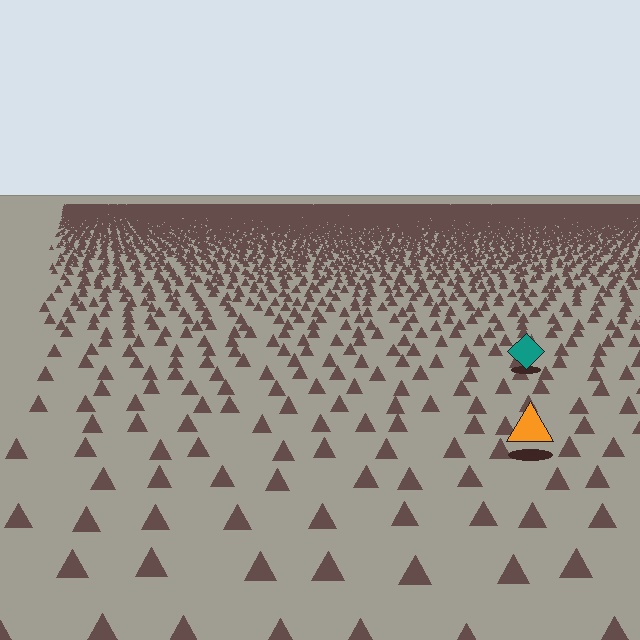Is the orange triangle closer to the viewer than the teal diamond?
Yes. The orange triangle is closer — you can tell from the texture gradient: the ground texture is coarser near it.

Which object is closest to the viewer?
The orange triangle is closest. The texture marks near it are larger and more spread out.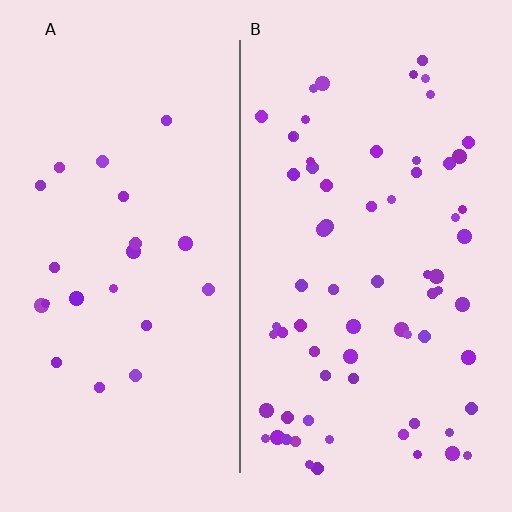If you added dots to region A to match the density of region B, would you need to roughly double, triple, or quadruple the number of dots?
Approximately triple.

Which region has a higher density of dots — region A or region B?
B (the right).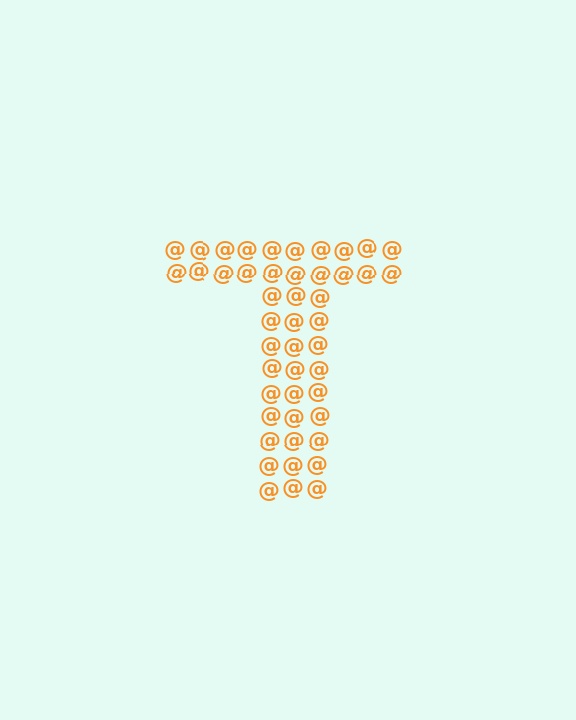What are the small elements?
The small elements are at signs.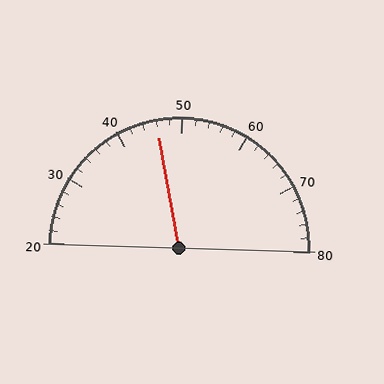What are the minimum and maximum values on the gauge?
The gauge ranges from 20 to 80.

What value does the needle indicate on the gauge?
The needle indicates approximately 46.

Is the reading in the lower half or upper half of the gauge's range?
The reading is in the lower half of the range (20 to 80).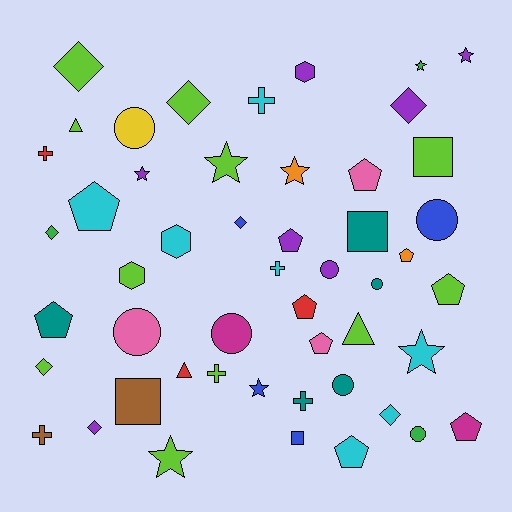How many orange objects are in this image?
There are 2 orange objects.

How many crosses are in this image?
There are 6 crosses.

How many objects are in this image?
There are 50 objects.